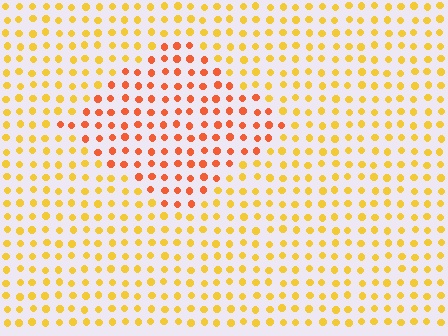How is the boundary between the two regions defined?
The boundary is defined purely by a slight shift in hue (about 35 degrees). Spacing, size, and orientation are identical on both sides.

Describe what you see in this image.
The image is filled with small yellow elements in a uniform arrangement. A diamond-shaped region is visible where the elements are tinted to a slightly different hue, forming a subtle color boundary.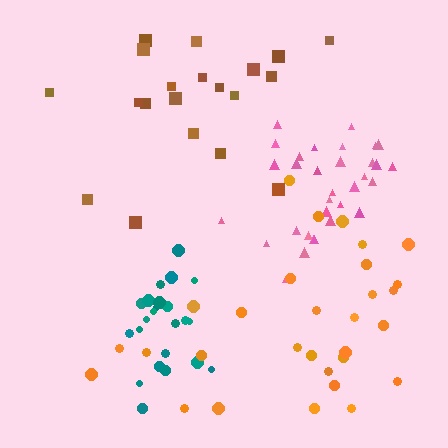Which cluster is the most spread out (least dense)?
Orange.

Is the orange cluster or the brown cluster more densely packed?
Brown.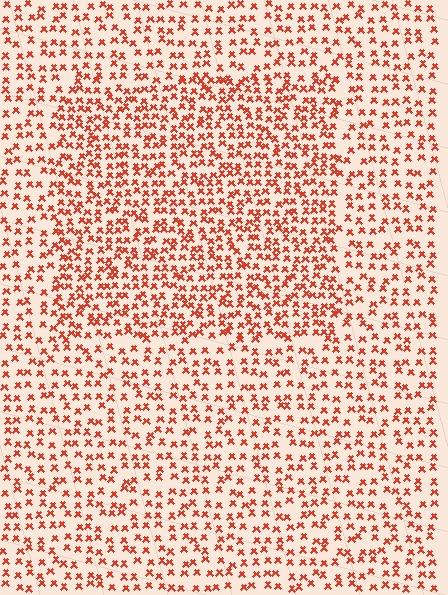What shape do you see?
I see a rectangle.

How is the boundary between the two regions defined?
The boundary is defined by a change in element density (approximately 1.6x ratio). All elements are the same color, size, and shape.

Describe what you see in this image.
The image contains small red elements arranged at two different densities. A rectangle-shaped region is visible where the elements are more densely packed than the surrounding area.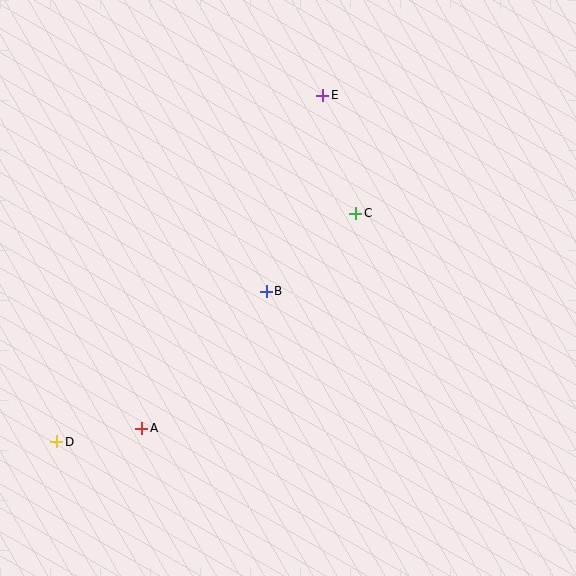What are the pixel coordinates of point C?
Point C is at (356, 213).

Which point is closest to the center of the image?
Point B at (266, 291) is closest to the center.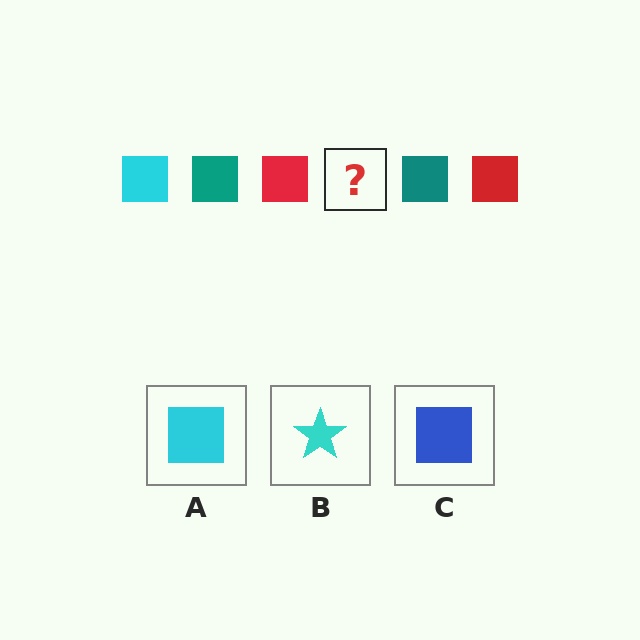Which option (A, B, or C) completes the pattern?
A.